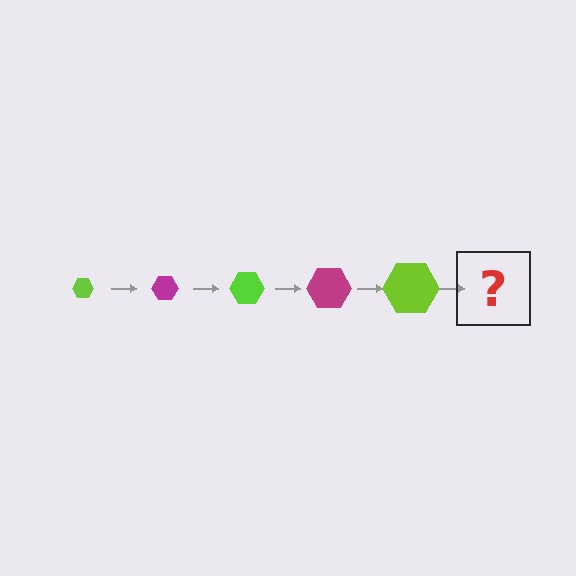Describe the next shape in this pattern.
It should be a magenta hexagon, larger than the previous one.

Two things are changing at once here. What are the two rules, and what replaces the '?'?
The two rules are that the hexagon grows larger each step and the color cycles through lime and magenta. The '?' should be a magenta hexagon, larger than the previous one.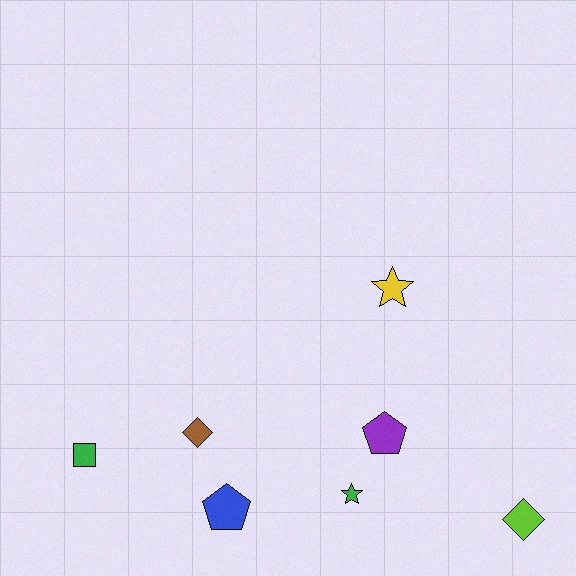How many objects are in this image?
There are 7 objects.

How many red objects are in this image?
There are no red objects.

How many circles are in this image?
There are no circles.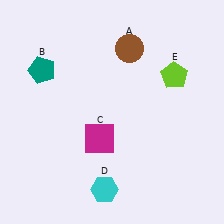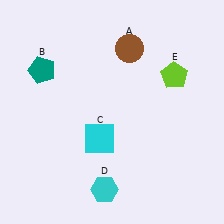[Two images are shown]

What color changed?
The square (C) changed from magenta in Image 1 to cyan in Image 2.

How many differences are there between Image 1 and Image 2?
There is 1 difference between the two images.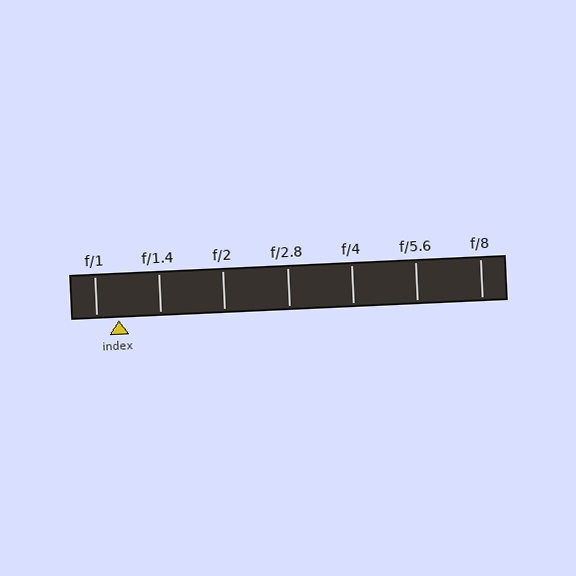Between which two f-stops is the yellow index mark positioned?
The index mark is between f/1 and f/1.4.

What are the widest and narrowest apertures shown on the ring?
The widest aperture shown is f/1 and the narrowest is f/8.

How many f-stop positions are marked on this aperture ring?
There are 7 f-stop positions marked.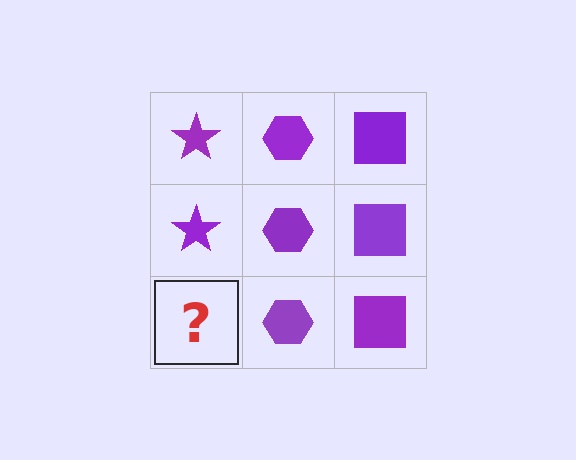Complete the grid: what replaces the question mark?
The question mark should be replaced with a purple star.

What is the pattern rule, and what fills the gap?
The rule is that each column has a consistent shape. The gap should be filled with a purple star.